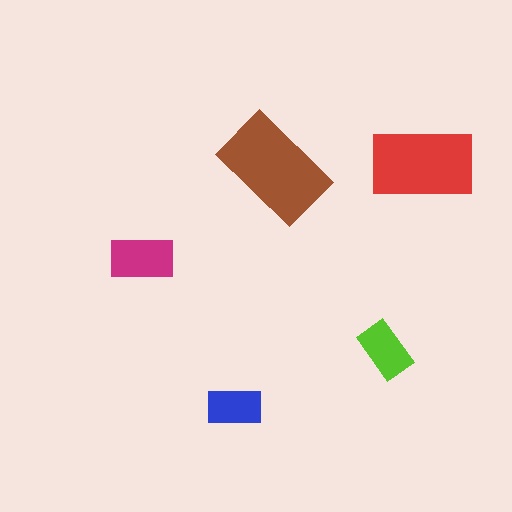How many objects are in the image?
There are 5 objects in the image.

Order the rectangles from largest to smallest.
the brown one, the red one, the magenta one, the lime one, the blue one.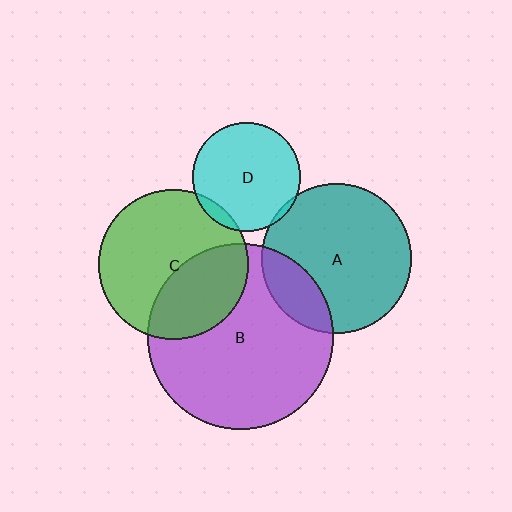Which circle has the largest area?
Circle B (purple).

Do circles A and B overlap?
Yes.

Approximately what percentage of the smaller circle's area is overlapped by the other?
Approximately 20%.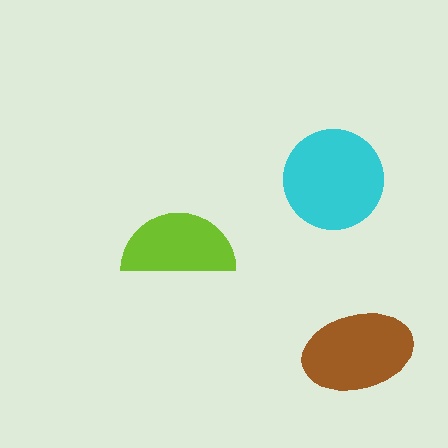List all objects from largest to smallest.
The cyan circle, the brown ellipse, the lime semicircle.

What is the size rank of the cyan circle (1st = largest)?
1st.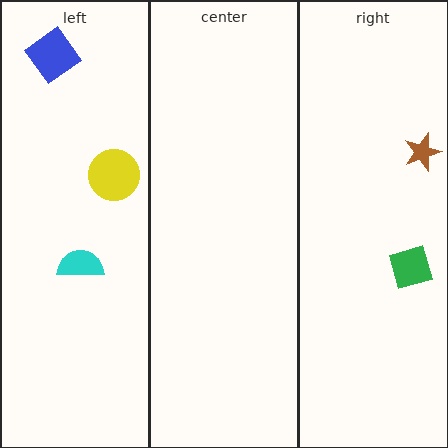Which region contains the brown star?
The right region.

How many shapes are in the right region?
2.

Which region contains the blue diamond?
The left region.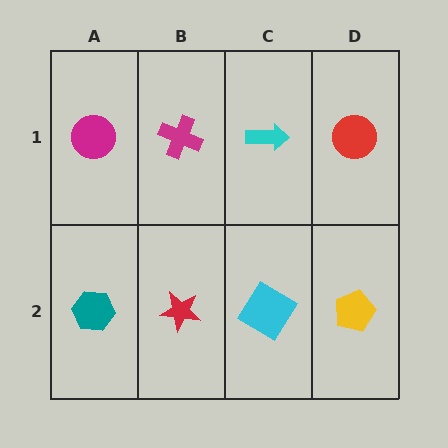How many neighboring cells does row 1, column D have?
2.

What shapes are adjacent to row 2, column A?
A magenta circle (row 1, column A), a red star (row 2, column B).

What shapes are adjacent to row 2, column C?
A cyan arrow (row 1, column C), a red star (row 2, column B), a yellow pentagon (row 2, column D).